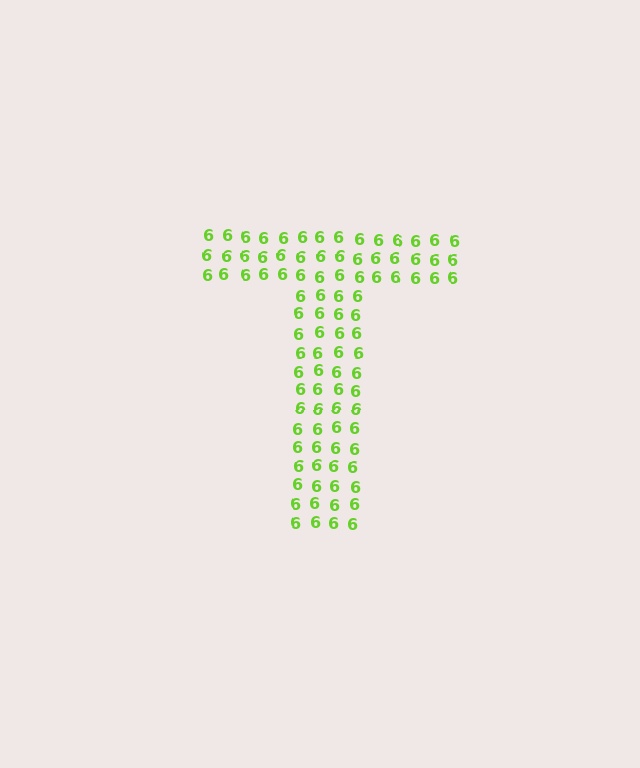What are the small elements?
The small elements are digit 6's.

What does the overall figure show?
The overall figure shows the letter T.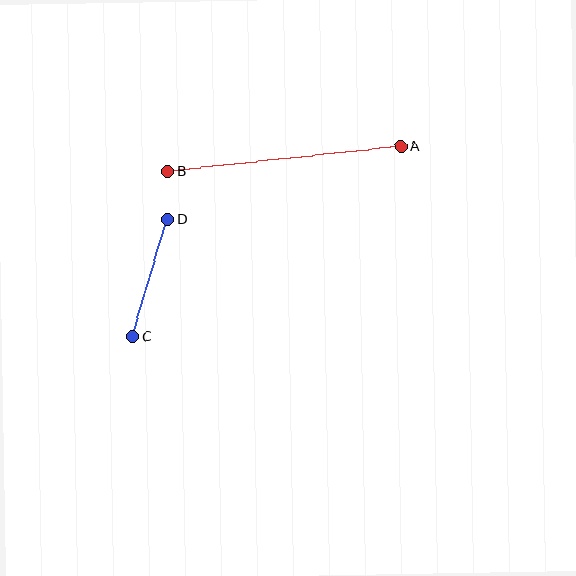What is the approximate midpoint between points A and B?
The midpoint is at approximately (284, 159) pixels.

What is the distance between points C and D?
The distance is approximately 122 pixels.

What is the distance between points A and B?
The distance is approximately 234 pixels.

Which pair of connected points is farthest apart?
Points A and B are farthest apart.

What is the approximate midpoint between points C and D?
The midpoint is at approximately (150, 278) pixels.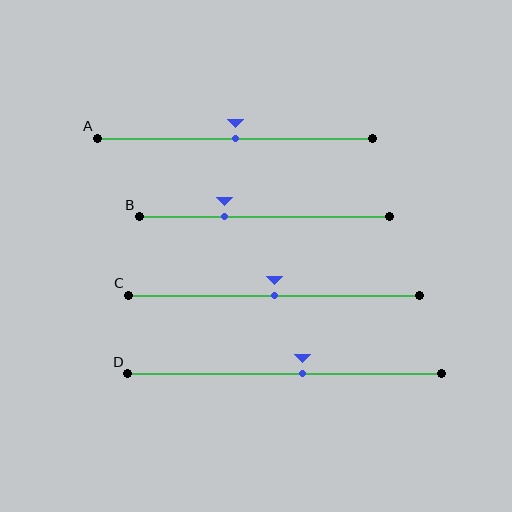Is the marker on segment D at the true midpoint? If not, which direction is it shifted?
No, the marker on segment D is shifted to the right by about 6% of the segment length.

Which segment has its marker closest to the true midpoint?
Segment A has its marker closest to the true midpoint.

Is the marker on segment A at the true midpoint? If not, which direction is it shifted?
Yes, the marker on segment A is at the true midpoint.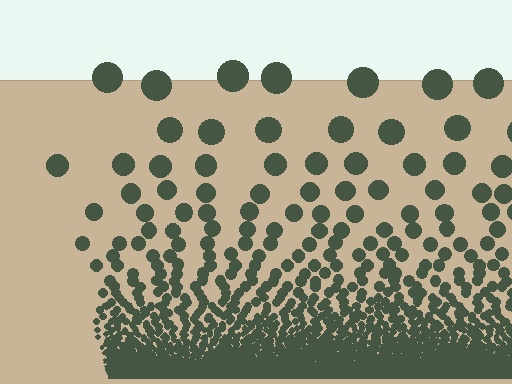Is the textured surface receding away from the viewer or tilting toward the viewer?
The surface appears to tilt toward the viewer. Texture elements get larger and sparser toward the top.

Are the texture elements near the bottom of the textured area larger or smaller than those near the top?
Smaller. The gradient is inverted — elements near the bottom are smaller and denser.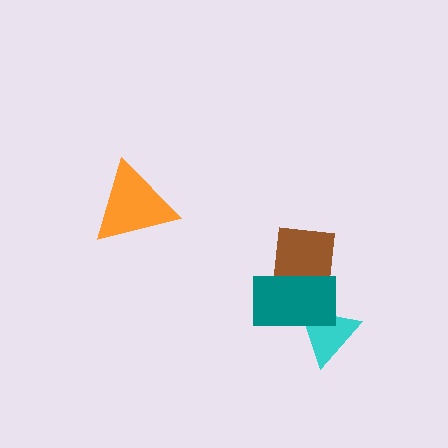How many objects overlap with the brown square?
1 object overlaps with the brown square.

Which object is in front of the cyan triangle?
The teal rectangle is in front of the cyan triangle.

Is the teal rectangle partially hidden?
No, no other shape covers it.